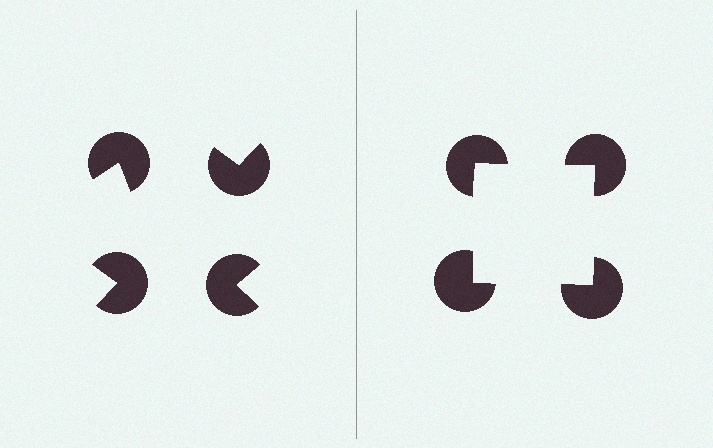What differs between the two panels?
The pac-man discs are positioned identically on both sides; only the wedge orientations differ. On the right they align to a square; on the left they are misaligned.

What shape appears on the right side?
An illusory square.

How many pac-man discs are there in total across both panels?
8 — 4 on each side.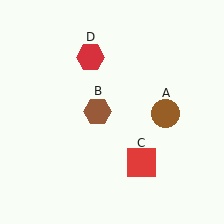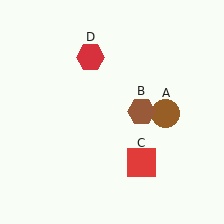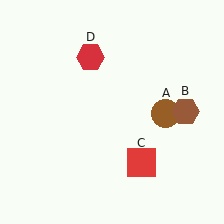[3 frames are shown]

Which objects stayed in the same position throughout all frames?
Brown circle (object A) and red square (object C) and red hexagon (object D) remained stationary.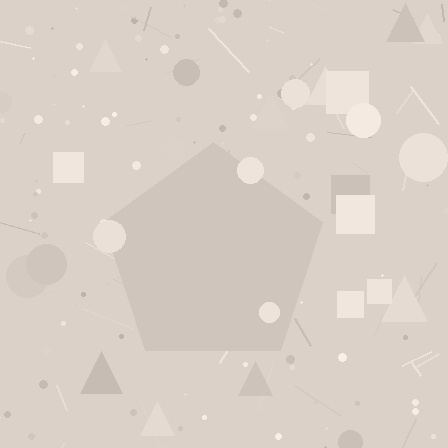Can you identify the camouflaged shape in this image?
The camouflaged shape is a pentagon.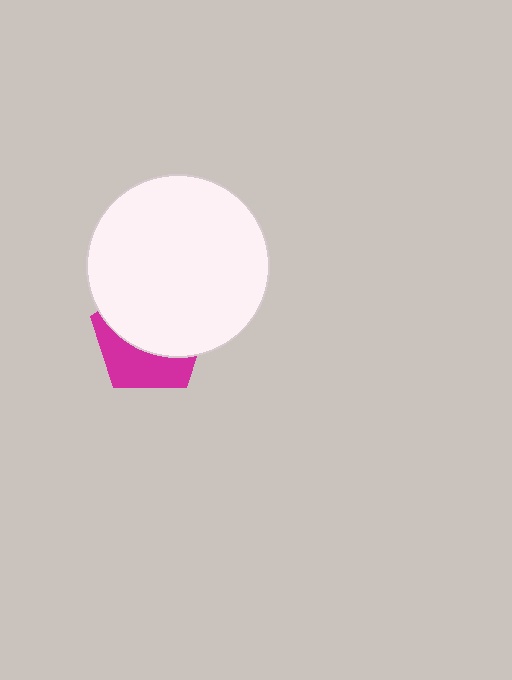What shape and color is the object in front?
The object in front is a white circle.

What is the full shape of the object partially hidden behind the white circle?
The partially hidden object is a magenta pentagon.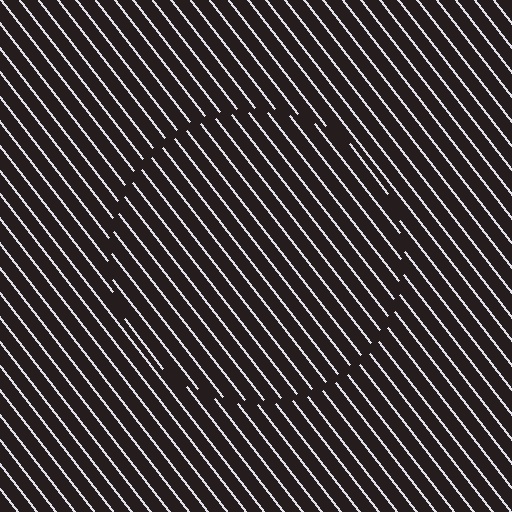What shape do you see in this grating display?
An illusory circle. The interior of the shape contains the same grating, shifted by half a period — the contour is defined by the phase discontinuity where line-ends from the inner and outer gratings abut.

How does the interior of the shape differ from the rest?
The interior of the shape contains the same grating, shifted by half a period — the contour is defined by the phase discontinuity where line-ends from the inner and outer gratings abut.